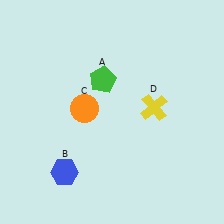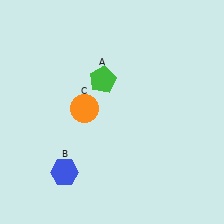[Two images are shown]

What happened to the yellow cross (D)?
The yellow cross (D) was removed in Image 2. It was in the top-right area of Image 1.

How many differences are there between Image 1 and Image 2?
There is 1 difference between the two images.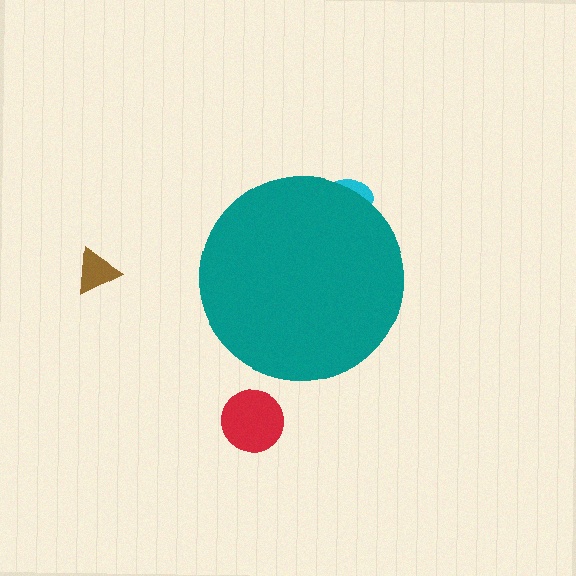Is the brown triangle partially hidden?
No, the brown triangle is fully visible.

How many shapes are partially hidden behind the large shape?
1 shape is partially hidden.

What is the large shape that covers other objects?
A teal circle.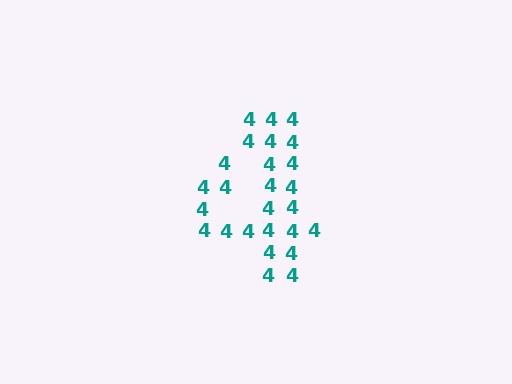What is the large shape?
The large shape is the digit 4.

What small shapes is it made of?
It is made of small digit 4's.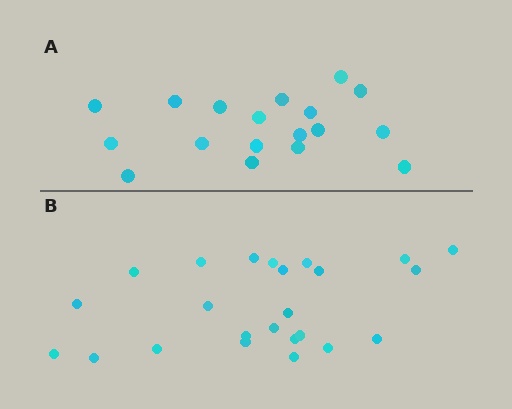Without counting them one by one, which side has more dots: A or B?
Region B (the bottom region) has more dots.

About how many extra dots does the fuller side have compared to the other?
Region B has about 6 more dots than region A.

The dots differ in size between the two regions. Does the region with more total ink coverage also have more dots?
No. Region A has more total ink coverage because its dots are larger, but region B actually contains more individual dots. Total area can be misleading — the number of items is what matters here.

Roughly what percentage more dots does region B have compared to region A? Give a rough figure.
About 35% more.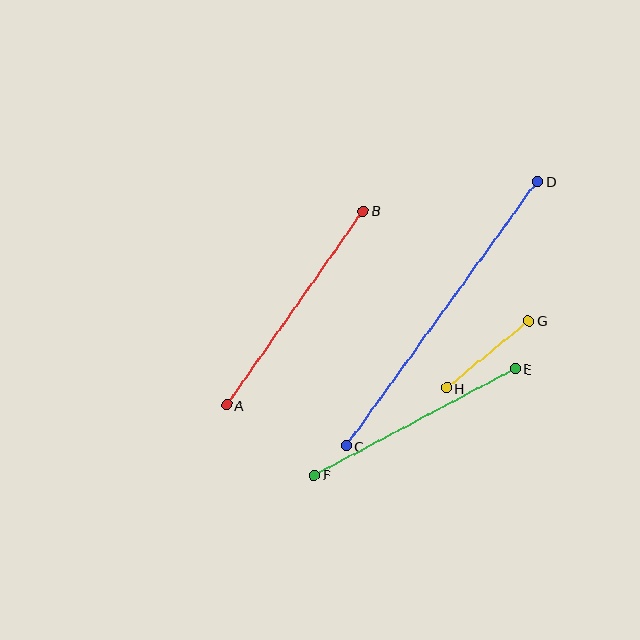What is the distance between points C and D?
The distance is approximately 326 pixels.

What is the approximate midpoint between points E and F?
The midpoint is at approximately (415, 422) pixels.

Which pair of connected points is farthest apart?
Points C and D are farthest apart.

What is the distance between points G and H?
The distance is approximately 106 pixels.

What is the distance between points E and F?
The distance is approximately 227 pixels.